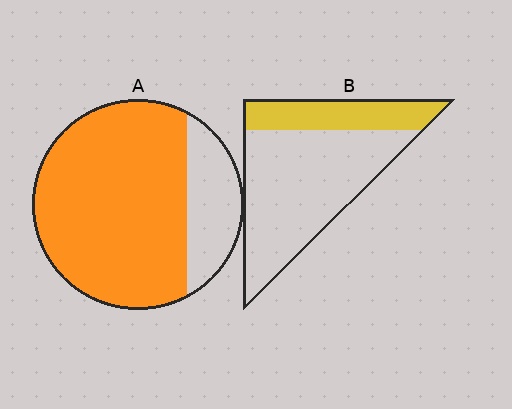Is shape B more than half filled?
No.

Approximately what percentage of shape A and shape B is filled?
A is approximately 80% and B is approximately 25%.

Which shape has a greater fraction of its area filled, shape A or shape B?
Shape A.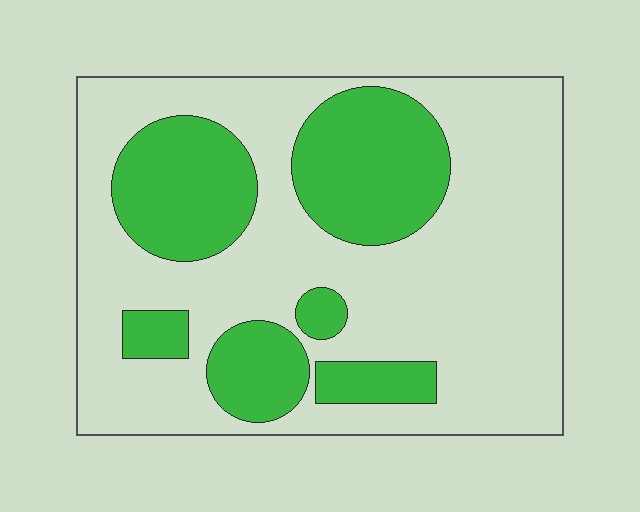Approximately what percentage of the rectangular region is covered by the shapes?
Approximately 30%.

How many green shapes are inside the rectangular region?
6.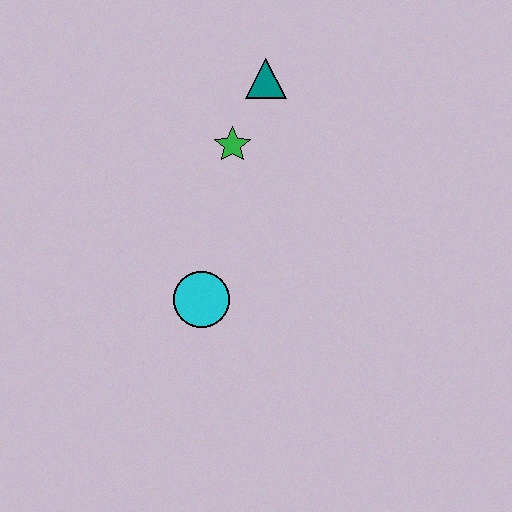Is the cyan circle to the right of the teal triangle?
No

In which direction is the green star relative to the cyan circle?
The green star is above the cyan circle.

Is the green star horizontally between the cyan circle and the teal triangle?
Yes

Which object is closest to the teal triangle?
The green star is closest to the teal triangle.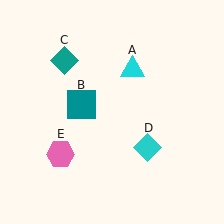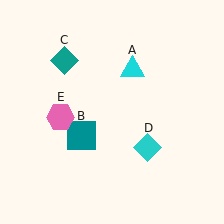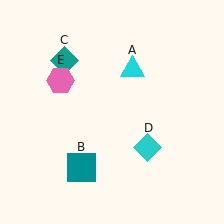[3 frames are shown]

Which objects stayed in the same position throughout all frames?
Cyan triangle (object A) and teal diamond (object C) and cyan diamond (object D) remained stationary.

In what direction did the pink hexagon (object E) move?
The pink hexagon (object E) moved up.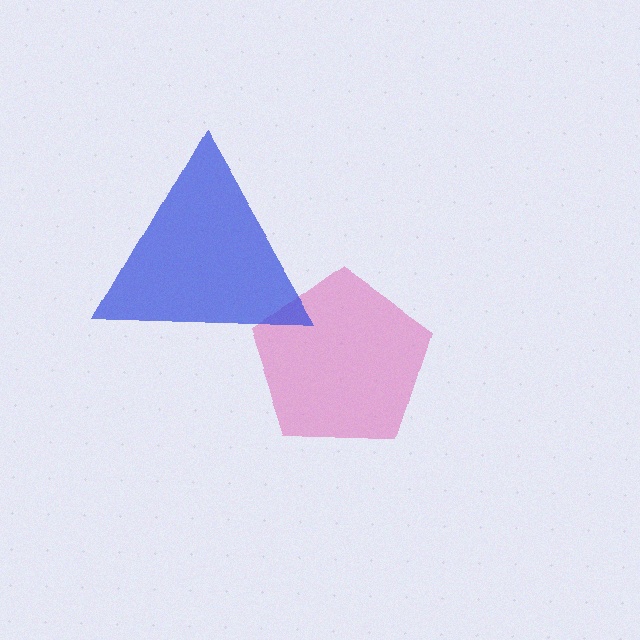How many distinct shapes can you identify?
There are 2 distinct shapes: a pink pentagon, a blue triangle.